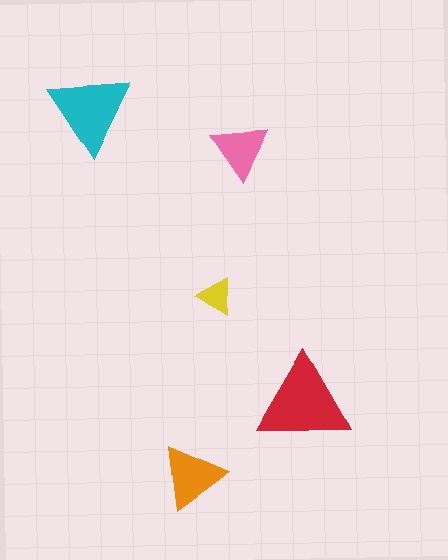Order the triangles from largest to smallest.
the red one, the cyan one, the orange one, the pink one, the yellow one.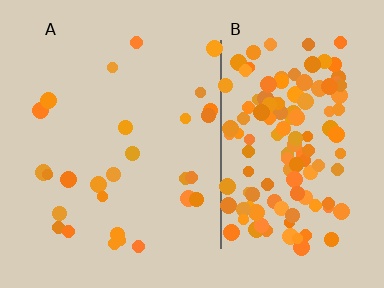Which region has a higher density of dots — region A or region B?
B (the right).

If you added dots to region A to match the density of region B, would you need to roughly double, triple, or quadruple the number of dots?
Approximately quadruple.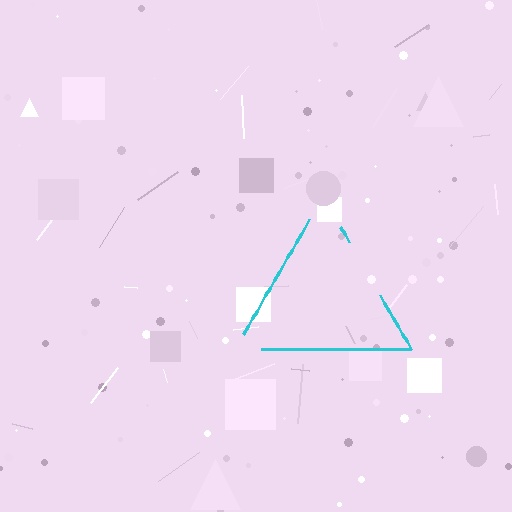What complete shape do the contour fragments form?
The contour fragments form a triangle.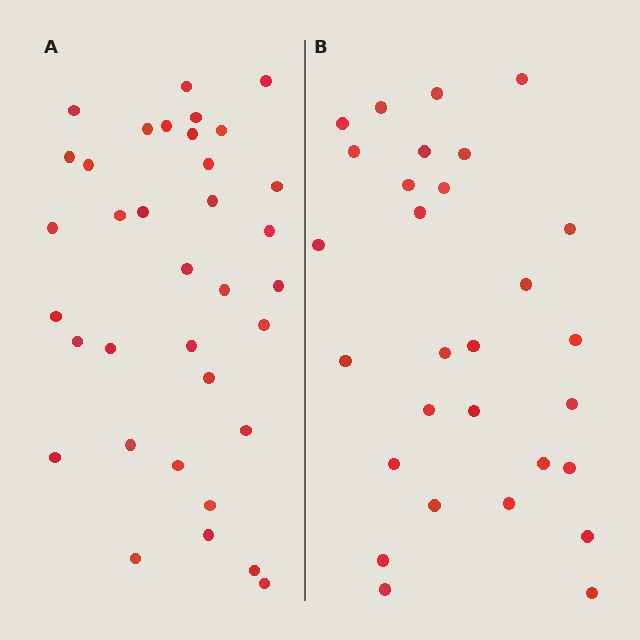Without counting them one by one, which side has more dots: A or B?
Region A (the left region) has more dots.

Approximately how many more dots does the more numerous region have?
Region A has about 6 more dots than region B.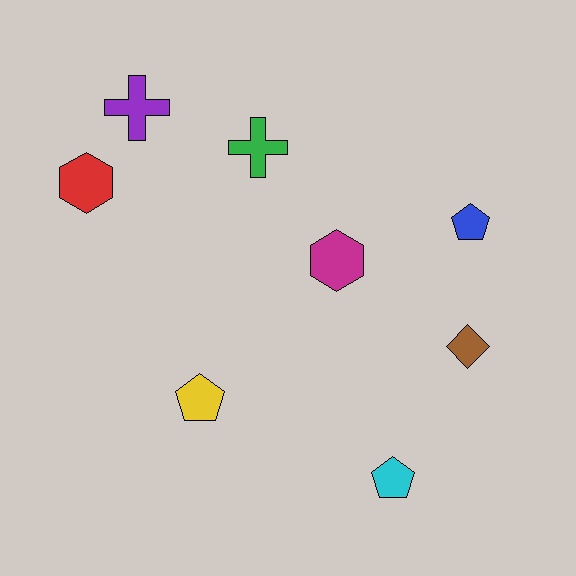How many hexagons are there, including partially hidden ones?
There are 2 hexagons.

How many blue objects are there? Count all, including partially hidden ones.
There is 1 blue object.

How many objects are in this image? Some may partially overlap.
There are 8 objects.